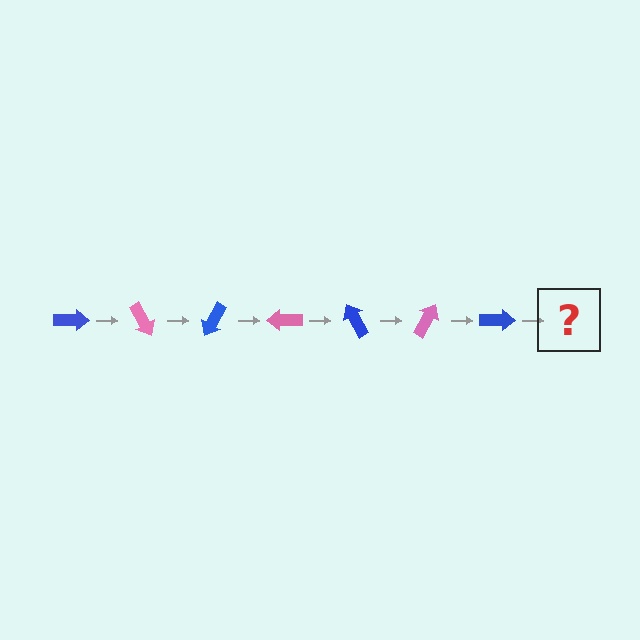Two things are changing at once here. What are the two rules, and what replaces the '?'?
The two rules are that it rotates 60 degrees each step and the color cycles through blue and pink. The '?' should be a pink arrow, rotated 420 degrees from the start.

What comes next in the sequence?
The next element should be a pink arrow, rotated 420 degrees from the start.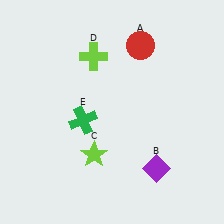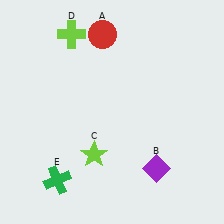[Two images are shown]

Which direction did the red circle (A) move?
The red circle (A) moved left.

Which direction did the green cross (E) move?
The green cross (E) moved down.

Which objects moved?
The objects that moved are: the red circle (A), the lime cross (D), the green cross (E).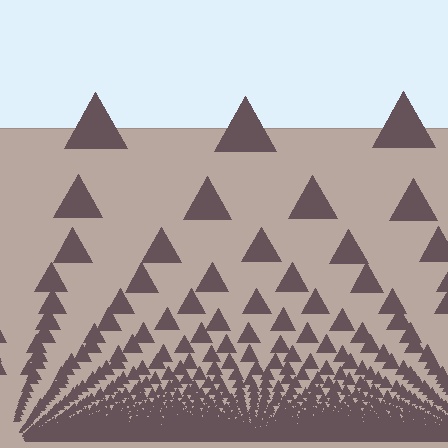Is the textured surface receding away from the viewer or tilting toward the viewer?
The surface appears to tilt toward the viewer. Texture elements get larger and sparser toward the top.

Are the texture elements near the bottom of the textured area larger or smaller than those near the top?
Smaller. The gradient is inverted — elements near the bottom are smaller and denser.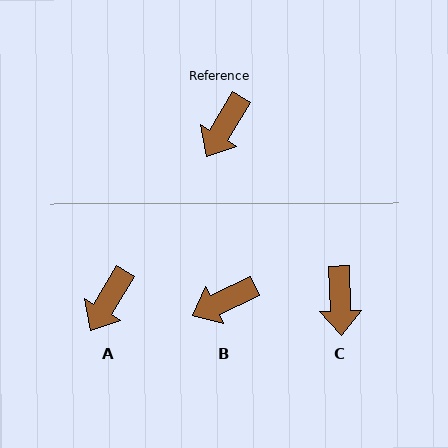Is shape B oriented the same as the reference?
No, it is off by about 34 degrees.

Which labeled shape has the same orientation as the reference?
A.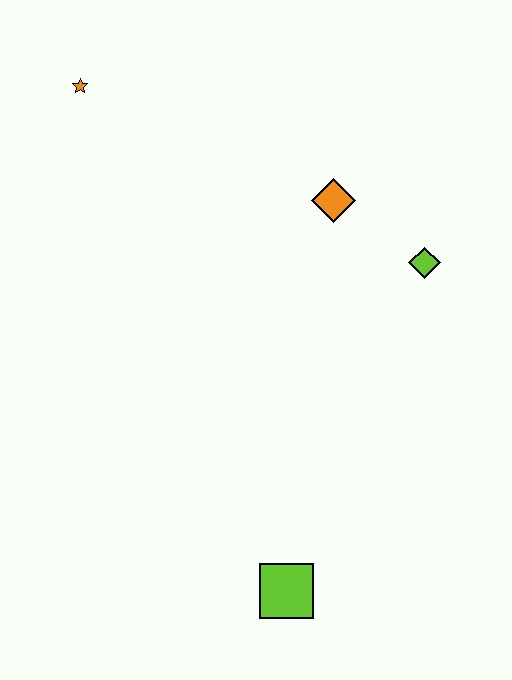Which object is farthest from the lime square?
The orange star is farthest from the lime square.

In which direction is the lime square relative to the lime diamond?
The lime square is below the lime diamond.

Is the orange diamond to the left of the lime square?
No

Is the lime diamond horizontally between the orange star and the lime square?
No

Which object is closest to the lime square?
The lime diamond is closest to the lime square.